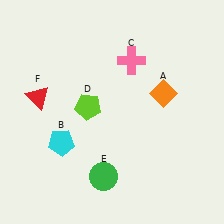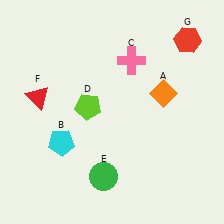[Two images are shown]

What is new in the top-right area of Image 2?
A red hexagon (G) was added in the top-right area of Image 2.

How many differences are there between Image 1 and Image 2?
There is 1 difference between the two images.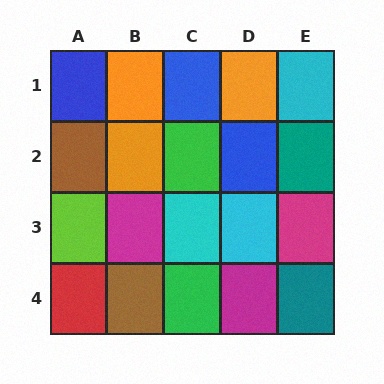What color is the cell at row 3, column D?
Cyan.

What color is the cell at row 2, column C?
Green.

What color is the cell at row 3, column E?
Magenta.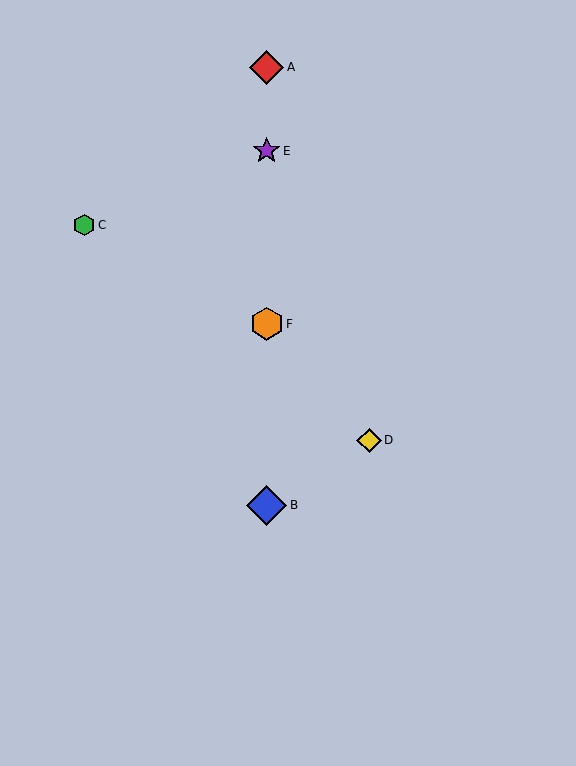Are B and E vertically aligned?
Yes, both are at x≈267.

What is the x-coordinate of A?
Object A is at x≈267.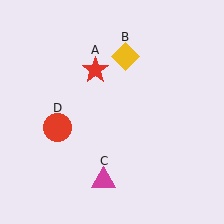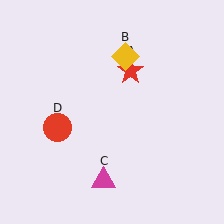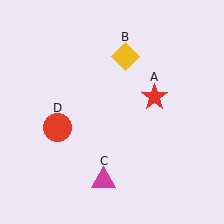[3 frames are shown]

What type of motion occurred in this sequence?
The red star (object A) rotated clockwise around the center of the scene.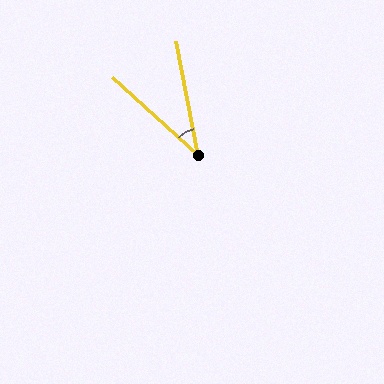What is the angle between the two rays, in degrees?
Approximately 37 degrees.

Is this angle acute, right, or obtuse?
It is acute.